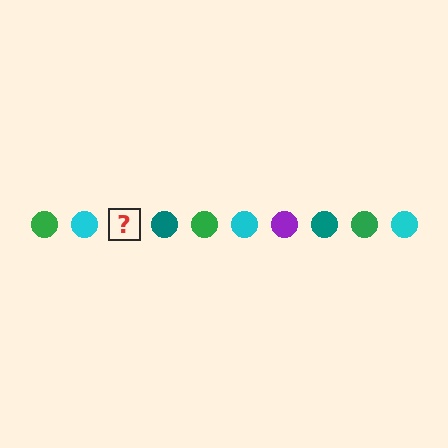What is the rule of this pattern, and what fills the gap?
The rule is that the pattern cycles through green, cyan, purple, teal circles. The gap should be filled with a purple circle.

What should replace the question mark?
The question mark should be replaced with a purple circle.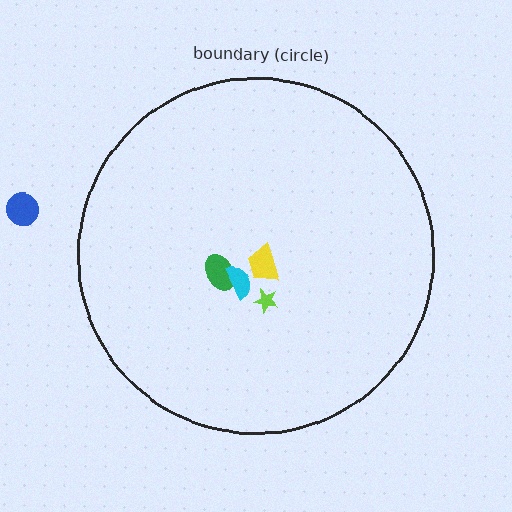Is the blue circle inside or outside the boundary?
Outside.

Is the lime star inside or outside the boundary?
Inside.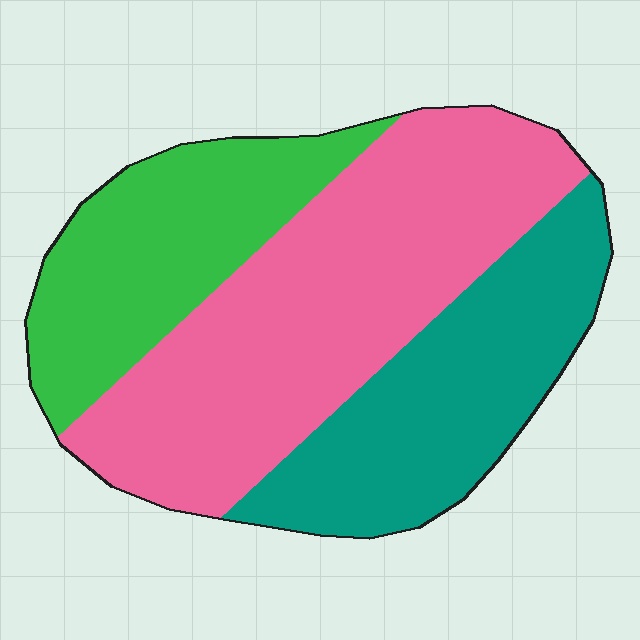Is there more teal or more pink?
Pink.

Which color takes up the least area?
Green, at roughly 25%.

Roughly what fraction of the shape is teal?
Teal covers roughly 30% of the shape.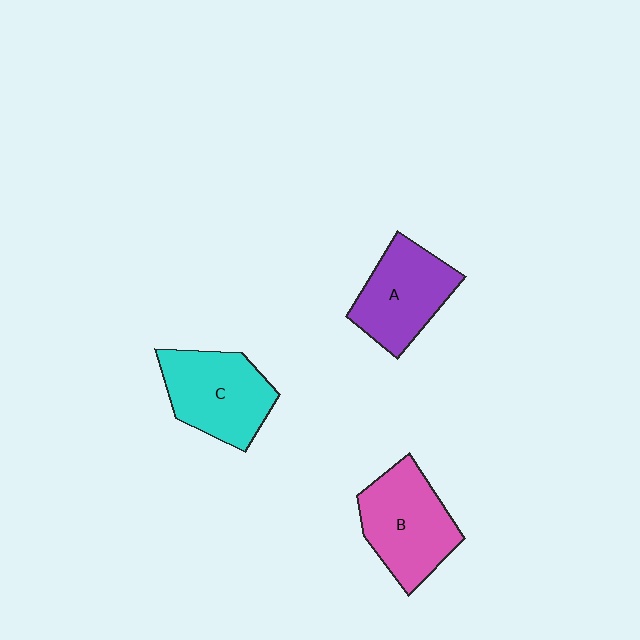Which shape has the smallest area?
Shape A (purple).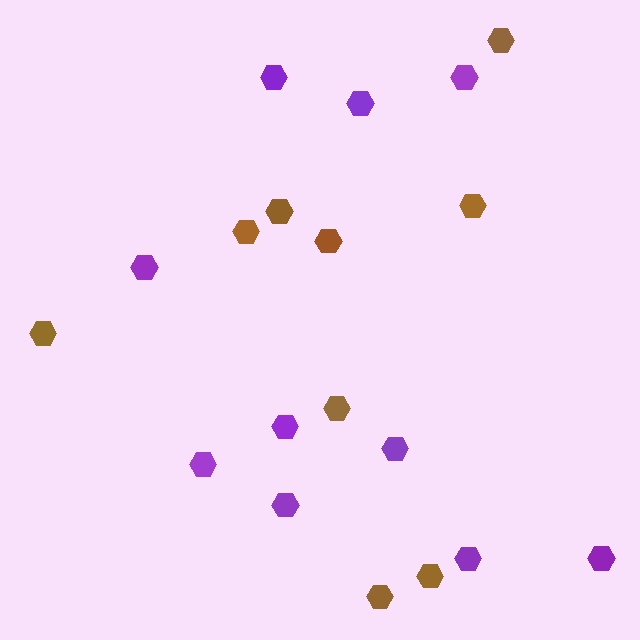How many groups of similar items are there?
There are 2 groups: one group of brown hexagons (9) and one group of purple hexagons (10).